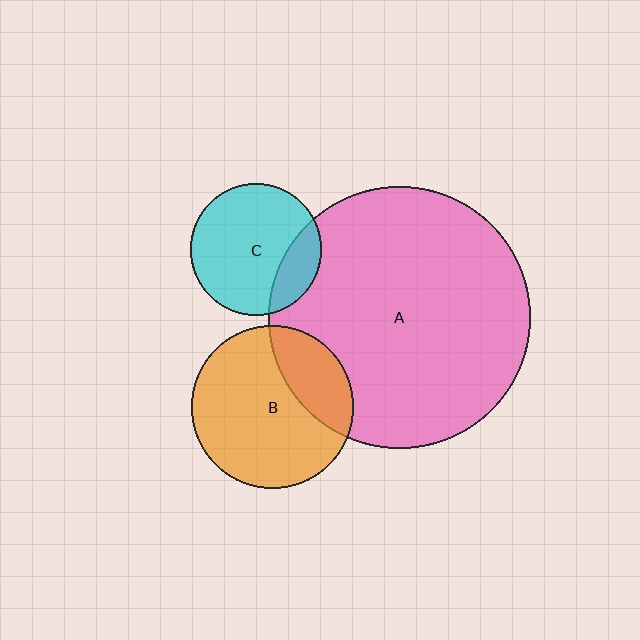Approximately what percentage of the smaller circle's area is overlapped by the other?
Approximately 25%.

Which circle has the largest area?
Circle A (pink).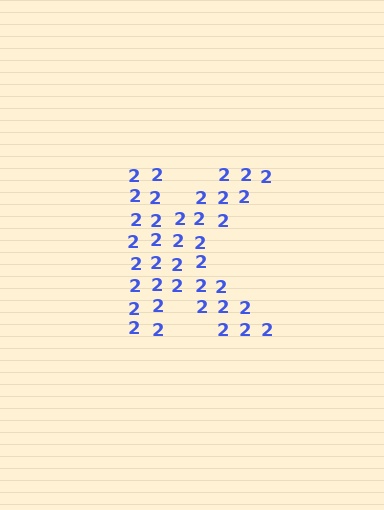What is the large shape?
The large shape is the letter K.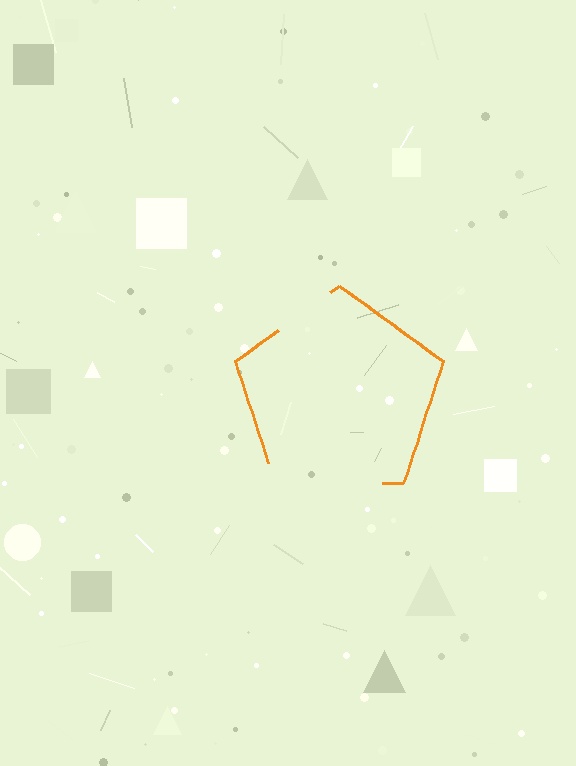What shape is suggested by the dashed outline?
The dashed outline suggests a pentagon.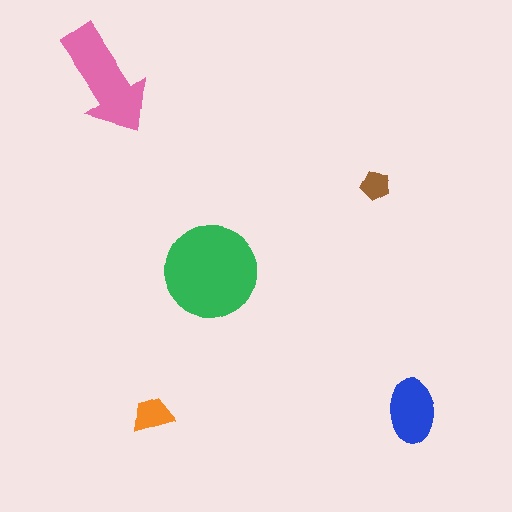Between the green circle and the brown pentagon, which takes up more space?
The green circle.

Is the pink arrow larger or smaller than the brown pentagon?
Larger.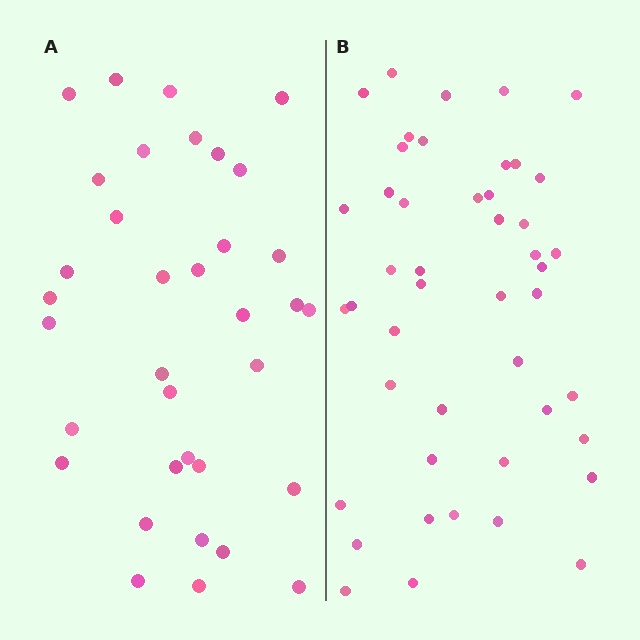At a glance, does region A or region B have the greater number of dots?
Region B (the right region) has more dots.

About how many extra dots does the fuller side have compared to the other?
Region B has roughly 12 or so more dots than region A.